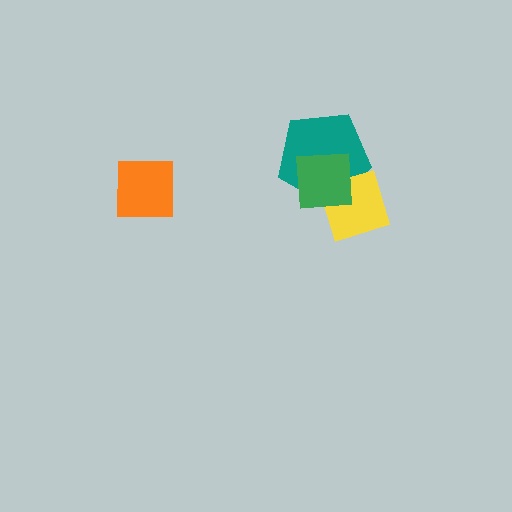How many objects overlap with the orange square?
0 objects overlap with the orange square.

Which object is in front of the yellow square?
The green square is in front of the yellow square.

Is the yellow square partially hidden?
Yes, it is partially covered by another shape.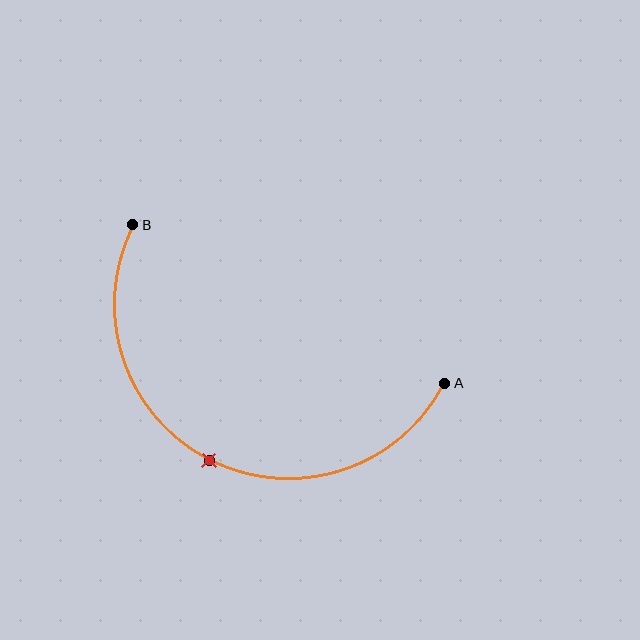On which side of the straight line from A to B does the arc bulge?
The arc bulges below the straight line connecting A and B.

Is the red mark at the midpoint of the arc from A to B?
Yes. The red mark lies on the arc at equal arc-length from both A and B — it is the arc midpoint.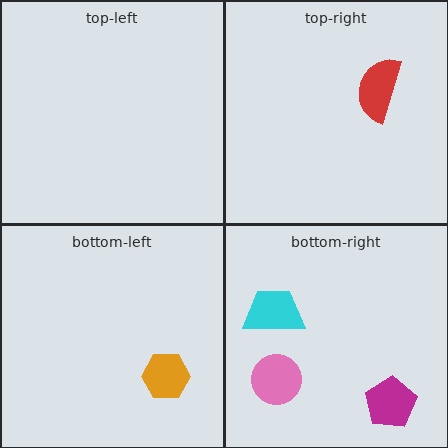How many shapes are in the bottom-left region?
1.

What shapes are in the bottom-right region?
The magenta pentagon, the cyan trapezoid, the pink circle.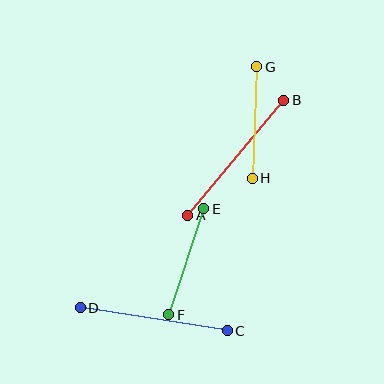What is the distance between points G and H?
The distance is approximately 111 pixels.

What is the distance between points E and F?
The distance is approximately 112 pixels.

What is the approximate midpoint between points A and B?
The midpoint is at approximately (236, 158) pixels.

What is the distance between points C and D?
The distance is approximately 149 pixels.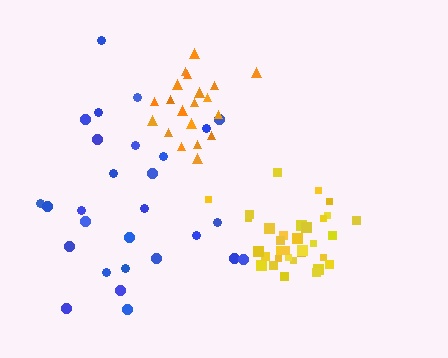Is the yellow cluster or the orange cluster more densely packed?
Yellow.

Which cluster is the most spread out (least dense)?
Blue.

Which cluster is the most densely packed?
Yellow.